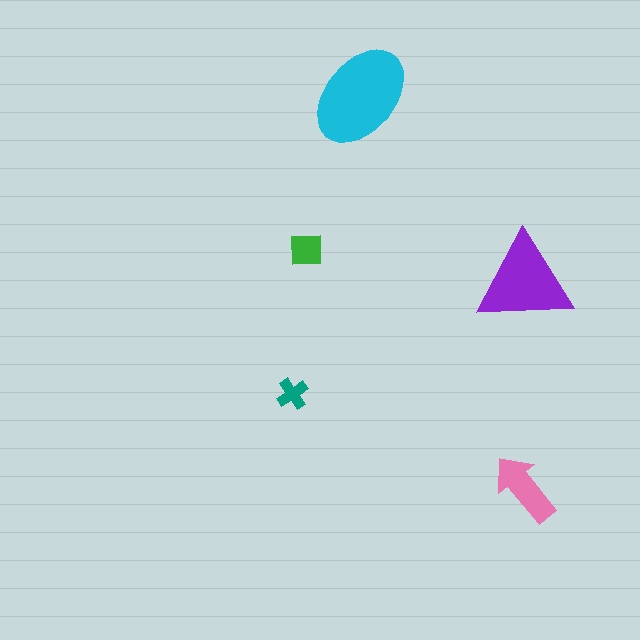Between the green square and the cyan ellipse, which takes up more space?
The cyan ellipse.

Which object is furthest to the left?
The teal cross is leftmost.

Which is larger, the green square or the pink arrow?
The pink arrow.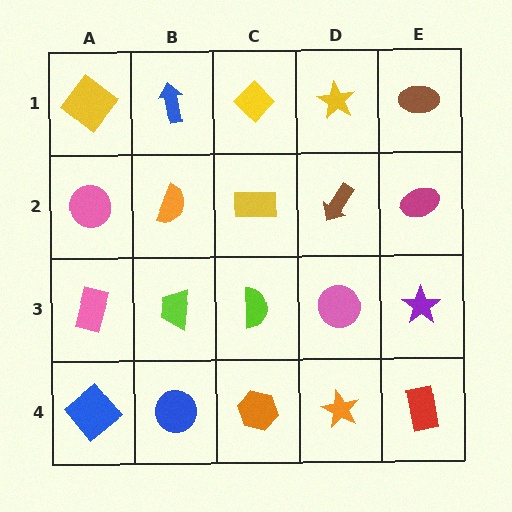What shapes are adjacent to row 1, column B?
An orange semicircle (row 2, column B), a yellow diamond (row 1, column A), a yellow diamond (row 1, column C).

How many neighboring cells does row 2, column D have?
4.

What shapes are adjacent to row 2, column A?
A yellow diamond (row 1, column A), a pink rectangle (row 3, column A), an orange semicircle (row 2, column B).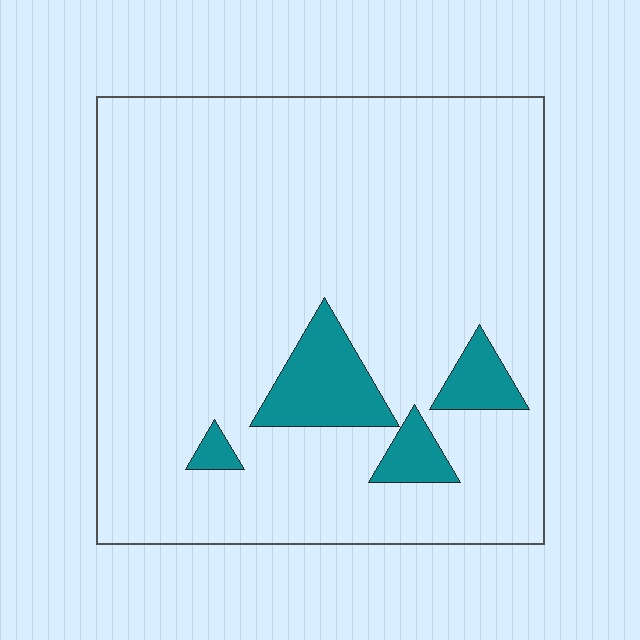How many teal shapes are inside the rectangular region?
4.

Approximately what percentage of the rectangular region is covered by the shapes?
Approximately 10%.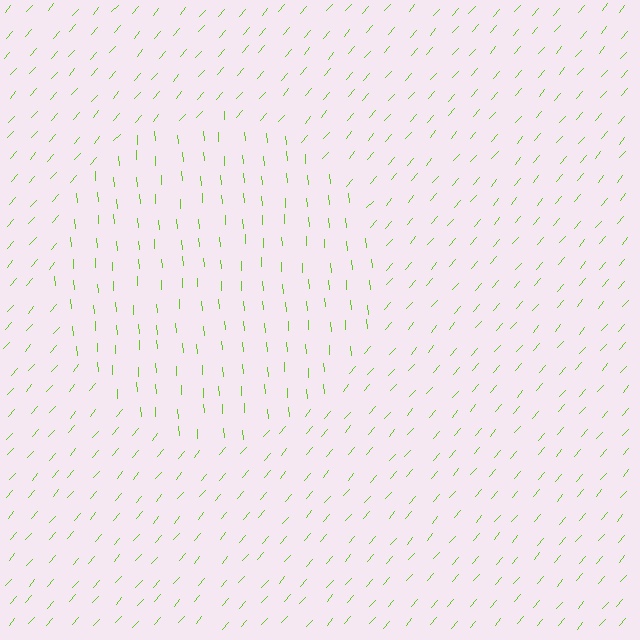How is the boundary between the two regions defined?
The boundary is defined purely by a change in line orientation (approximately 45 degrees difference). All lines are the same color and thickness.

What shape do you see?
I see a circle.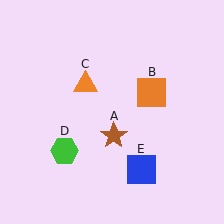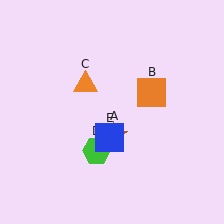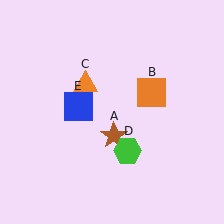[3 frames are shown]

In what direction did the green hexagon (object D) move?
The green hexagon (object D) moved right.